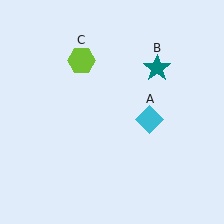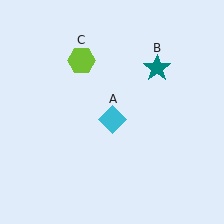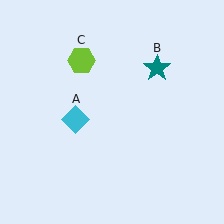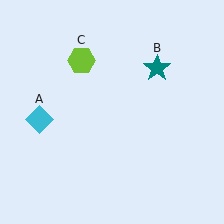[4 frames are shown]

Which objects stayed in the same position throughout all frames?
Teal star (object B) and lime hexagon (object C) remained stationary.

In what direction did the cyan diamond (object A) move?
The cyan diamond (object A) moved left.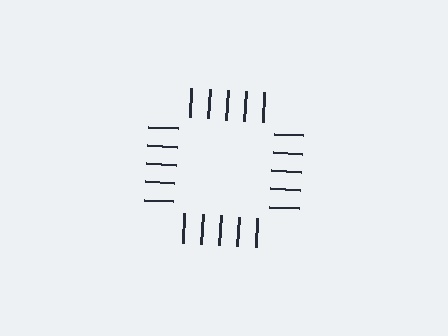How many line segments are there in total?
20 — 5 along each of the 4 edges.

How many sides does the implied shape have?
4 sides — the line-ends trace a square.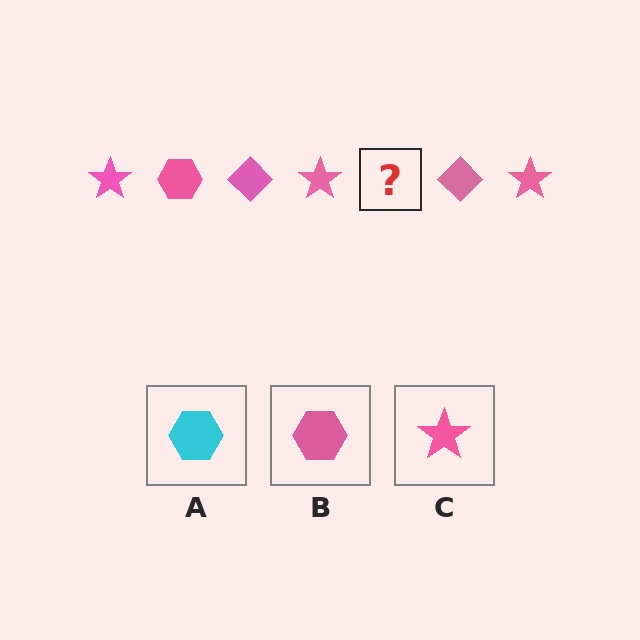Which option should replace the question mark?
Option B.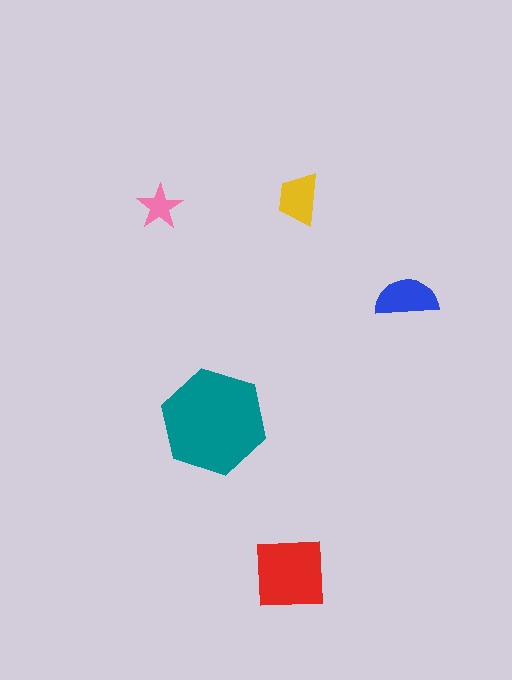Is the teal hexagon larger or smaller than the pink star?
Larger.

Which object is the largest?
The teal hexagon.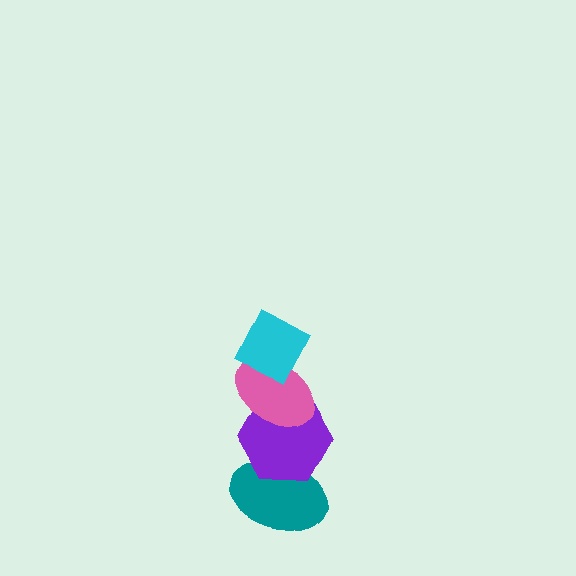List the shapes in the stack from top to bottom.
From top to bottom: the cyan diamond, the pink ellipse, the purple hexagon, the teal ellipse.